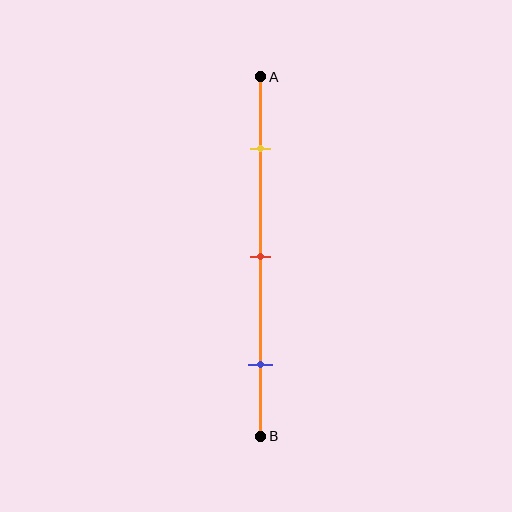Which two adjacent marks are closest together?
The yellow and red marks are the closest adjacent pair.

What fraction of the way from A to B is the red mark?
The red mark is approximately 50% (0.5) of the way from A to B.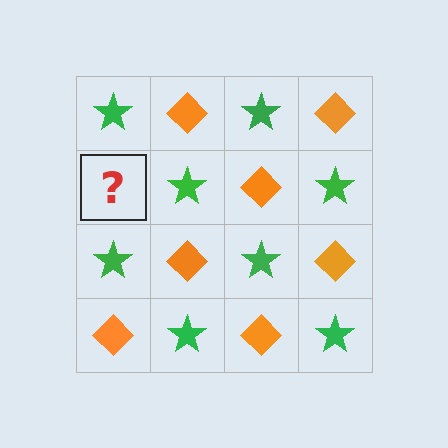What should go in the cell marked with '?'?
The missing cell should contain an orange diamond.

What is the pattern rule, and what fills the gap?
The rule is that it alternates green star and orange diamond in a checkerboard pattern. The gap should be filled with an orange diamond.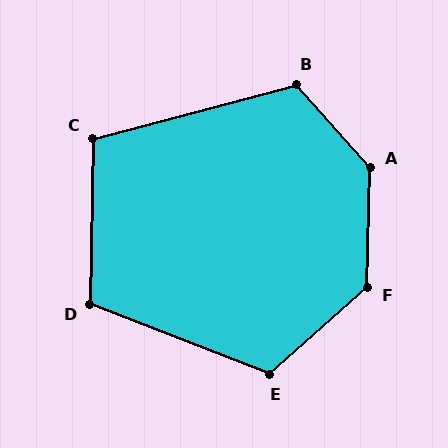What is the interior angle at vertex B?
Approximately 117 degrees (obtuse).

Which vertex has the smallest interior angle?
C, at approximately 106 degrees.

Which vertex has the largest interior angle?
A, at approximately 137 degrees.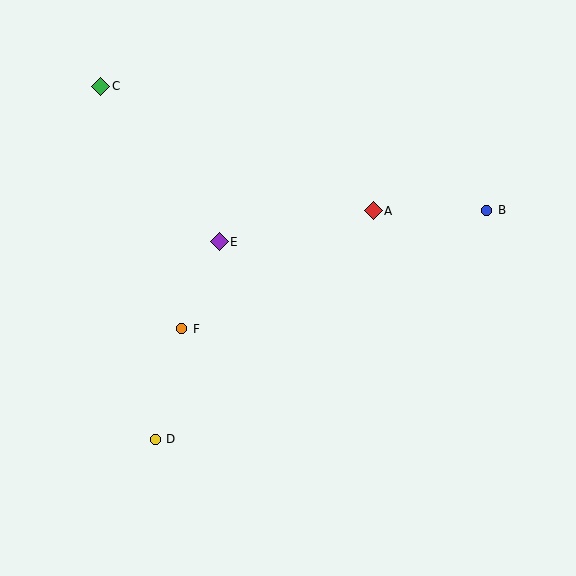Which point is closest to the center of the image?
Point E at (219, 242) is closest to the center.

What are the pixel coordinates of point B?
Point B is at (487, 210).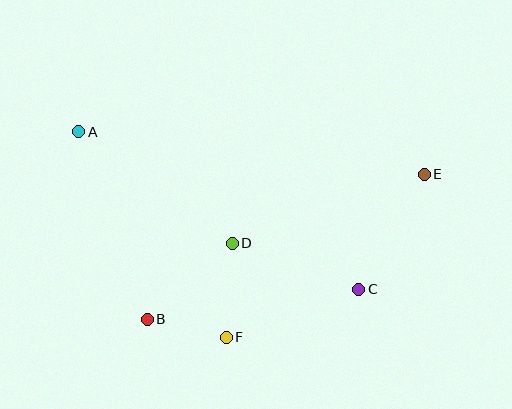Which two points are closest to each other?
Points B and F are closest to each other.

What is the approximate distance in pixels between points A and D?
The distance between A and D is approximately 190 pixels.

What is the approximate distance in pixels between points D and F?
The distance between D and F is approximately 94 pixels.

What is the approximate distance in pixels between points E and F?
The distance between E and F is approximately 256 pixels.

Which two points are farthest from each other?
Points A and E are farthest from each other.